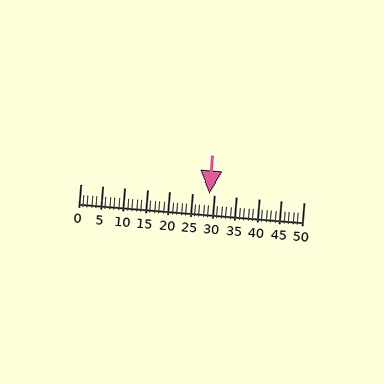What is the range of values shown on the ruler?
The ruler shows values from 0 to 50.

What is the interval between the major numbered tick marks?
The major tick marks are spaced 5 units apart.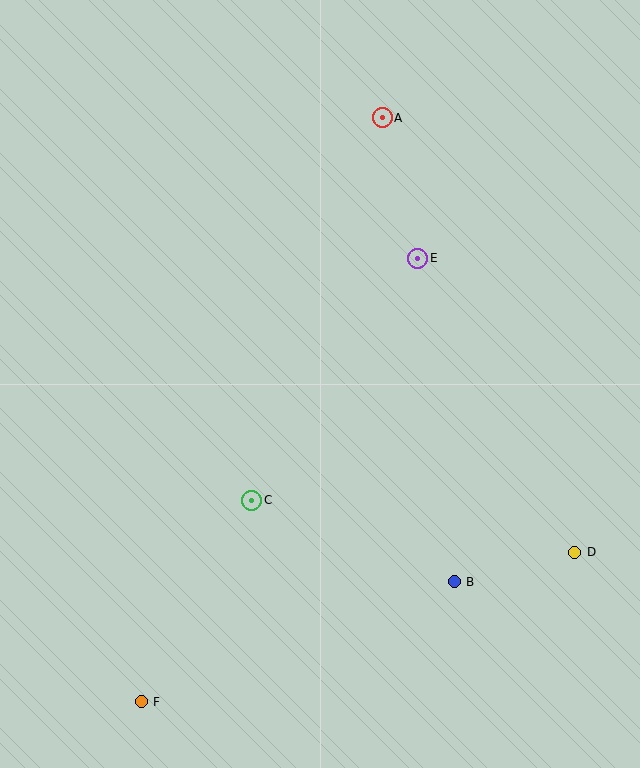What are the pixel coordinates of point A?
Point A is at (382, 118).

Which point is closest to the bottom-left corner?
Point F is closest to the bottom-left corner.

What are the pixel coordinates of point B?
Point B is at (454, 582).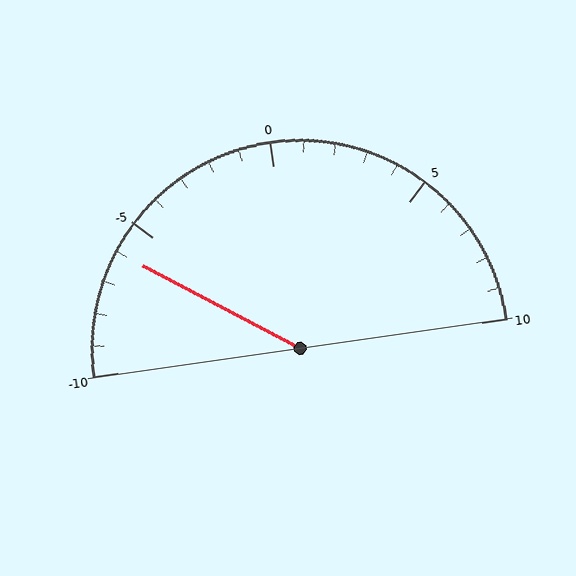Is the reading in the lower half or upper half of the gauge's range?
The reading is in the lower half of the range (-10 to 10).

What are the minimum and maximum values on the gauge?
The gauge ranges from -10 to 10.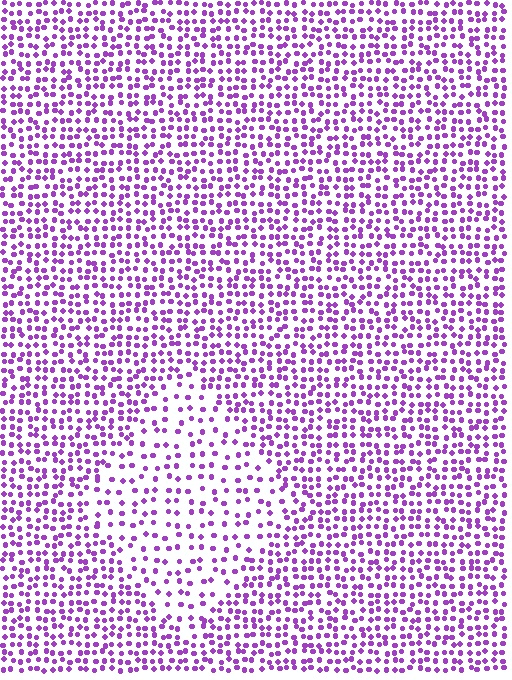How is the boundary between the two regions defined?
The boundary is defined by a change in element density (approximately 1.9x ratio). All elements are the same color, size, and shape.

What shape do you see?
I see a diamond.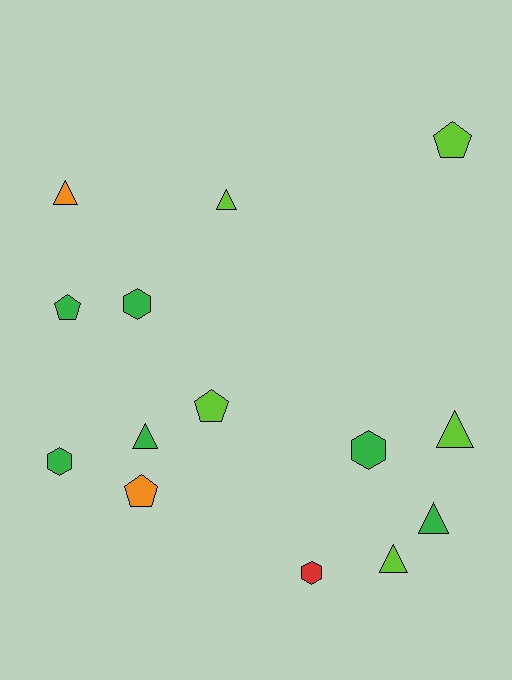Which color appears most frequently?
Green, with 6 objects.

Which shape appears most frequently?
Triangle, with 6 objects.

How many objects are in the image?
There are 14 objects.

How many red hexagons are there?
There is 1 red hexagon.